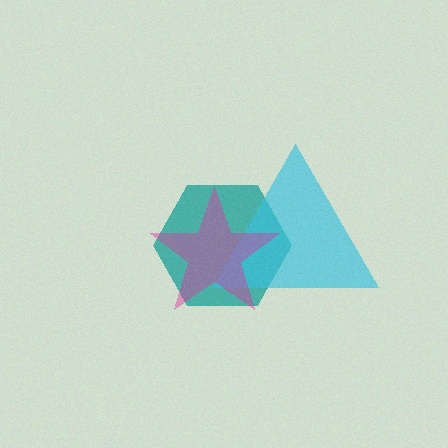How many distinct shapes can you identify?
There are 3 distinct shapes: a teal hexagon, a cyan triangle, a magenta star.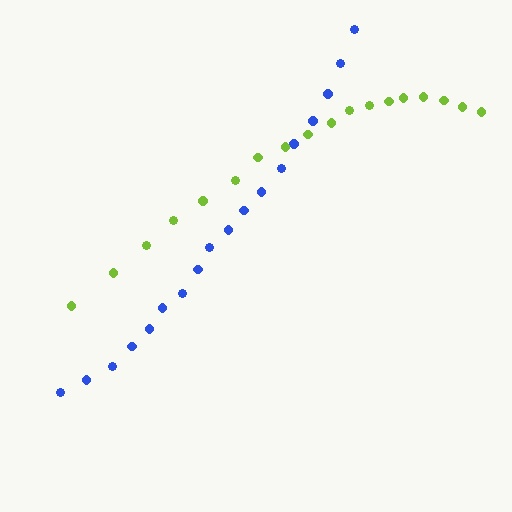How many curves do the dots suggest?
There are 2 distinct paths.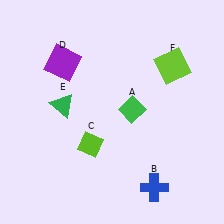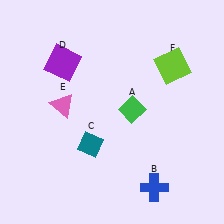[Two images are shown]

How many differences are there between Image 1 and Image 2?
There are 2 differences between the two images.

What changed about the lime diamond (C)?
In Image 1, C is lime. In Image 2, it changed to teal.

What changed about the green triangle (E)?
In Image 1, E is green. In Image 2, it changed to pink.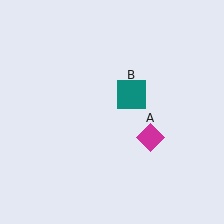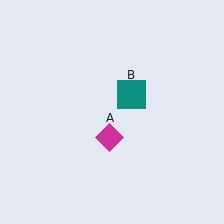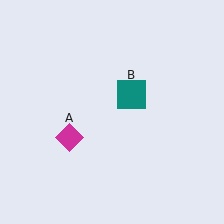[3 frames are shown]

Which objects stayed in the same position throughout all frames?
Teal square (object B) remained stationary.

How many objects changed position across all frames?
1 object changed position: magenta diamond (object A).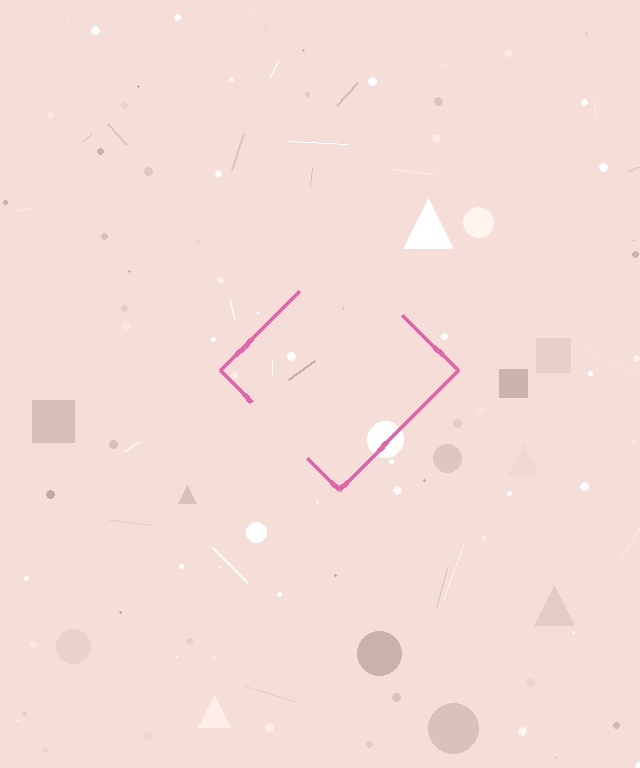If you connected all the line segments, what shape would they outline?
They would outline a diamond.